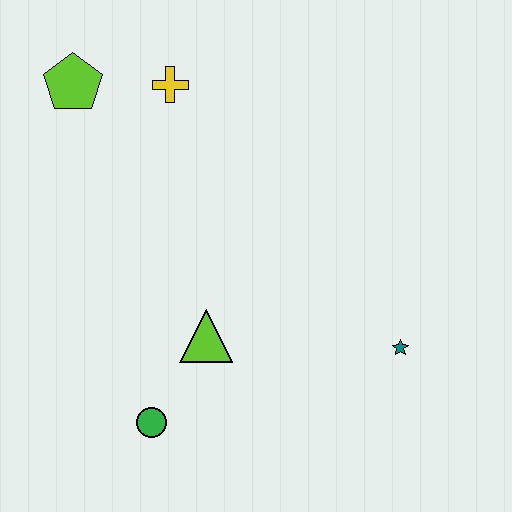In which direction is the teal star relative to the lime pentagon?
The teal star is to the right of the lime pentagon.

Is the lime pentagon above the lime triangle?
Yes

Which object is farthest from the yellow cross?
The teal star is farthest from the yellow cross.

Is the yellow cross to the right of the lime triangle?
No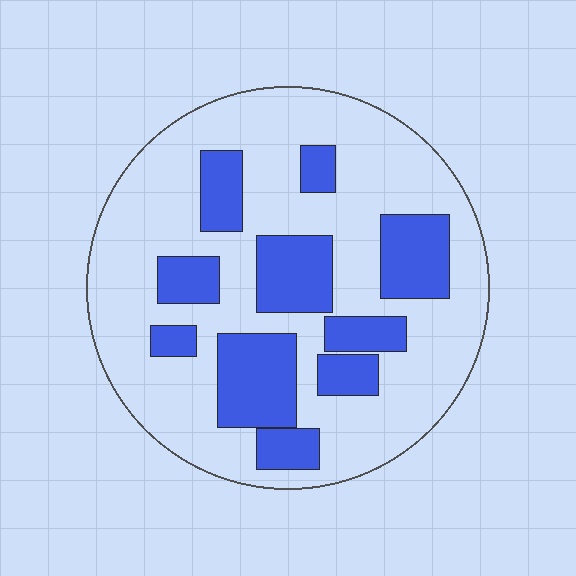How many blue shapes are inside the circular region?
10.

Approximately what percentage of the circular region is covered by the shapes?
Approximately 30%.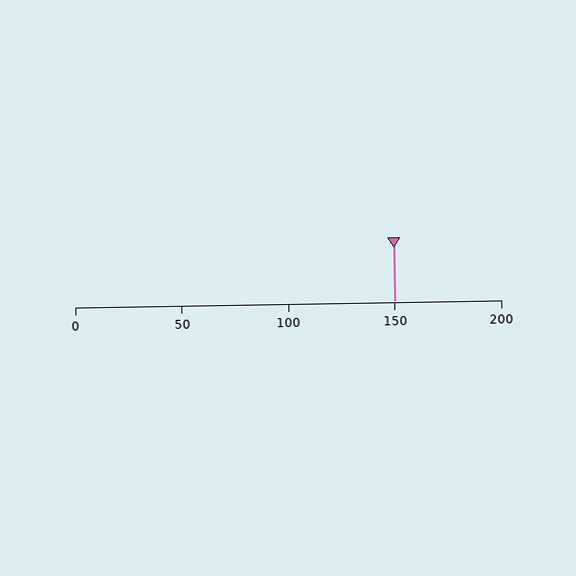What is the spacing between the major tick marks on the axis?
The major ticks are spaced 50 apart.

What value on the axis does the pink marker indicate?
The marker indicates approximately 150.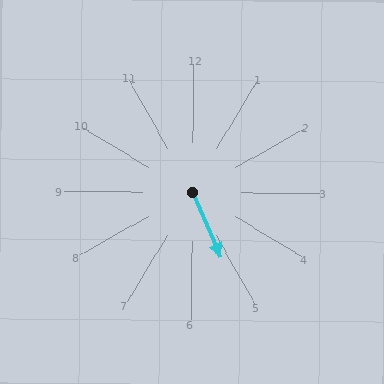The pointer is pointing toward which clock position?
Roughly 5 o'clock.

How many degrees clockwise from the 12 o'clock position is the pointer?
Approximately 156 degrees.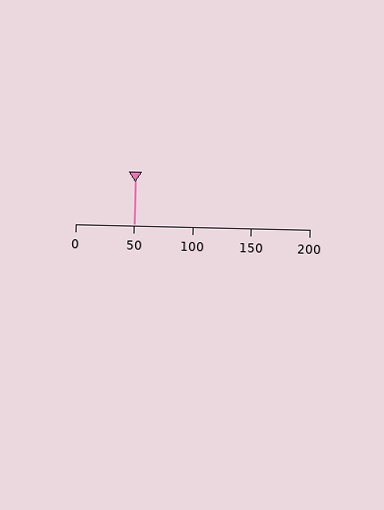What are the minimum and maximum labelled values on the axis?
The axis runs from 0 to 200.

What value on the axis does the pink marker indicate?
The marker indicates approximately 50.